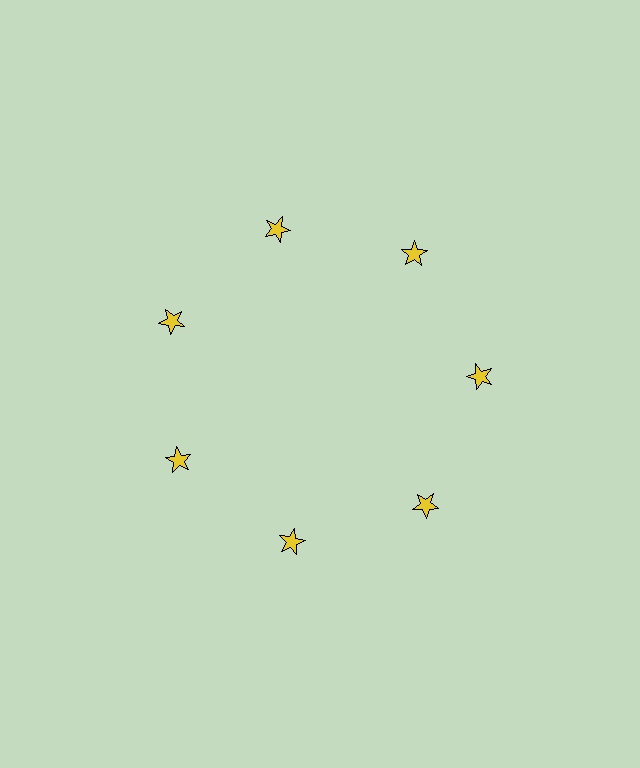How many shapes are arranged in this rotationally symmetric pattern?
There are 7 shapes, arranged in 7 groups of 1.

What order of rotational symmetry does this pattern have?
This pattern has 7-fold rotational symmetry.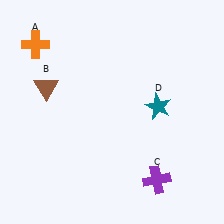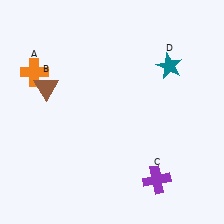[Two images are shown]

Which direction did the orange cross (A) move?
The orange cross (A) moved down.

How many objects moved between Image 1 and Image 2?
2 objects moved between the two images.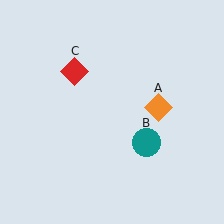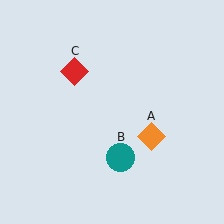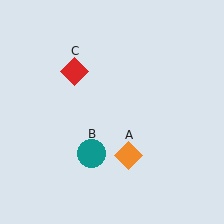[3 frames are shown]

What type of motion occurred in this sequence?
The orange diamond (object A), teal circle (object B) rotated clockwise around the center of the scene.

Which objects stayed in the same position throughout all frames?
Red diamond (object C) remained stationary.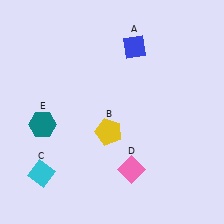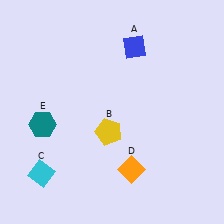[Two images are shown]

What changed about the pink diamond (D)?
In Image 1, D is pink. In Image 2, it changed to orange.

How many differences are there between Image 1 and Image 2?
There is 1 difference between the two images.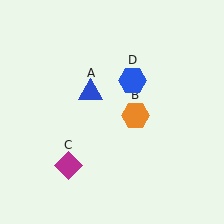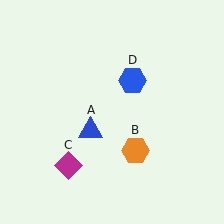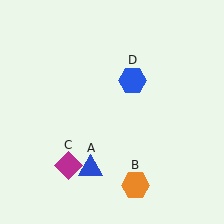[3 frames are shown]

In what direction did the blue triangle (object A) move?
The blue triangle (object A) moved down.